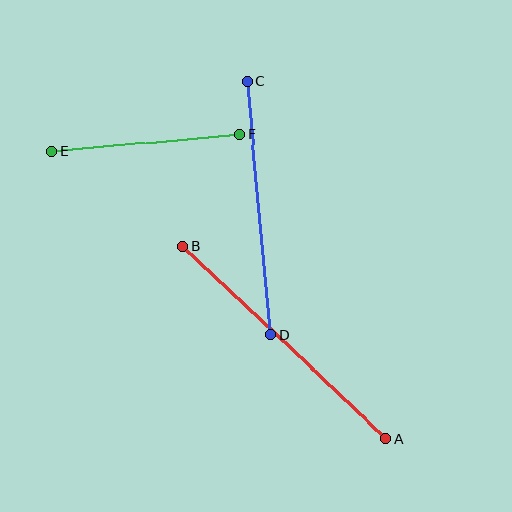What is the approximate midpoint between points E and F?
The midpoint is at approximately (146, 143) pixels.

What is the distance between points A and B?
The distance is approximately 280 pixels.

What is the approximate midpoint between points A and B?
The midpoint is at approximately (284, 342) pixels.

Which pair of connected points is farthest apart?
Points A and B are farthest apart.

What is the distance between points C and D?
The distance is approximately 255 pixels.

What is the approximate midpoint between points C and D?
The midpoint is at approximately (259, 208) pixels.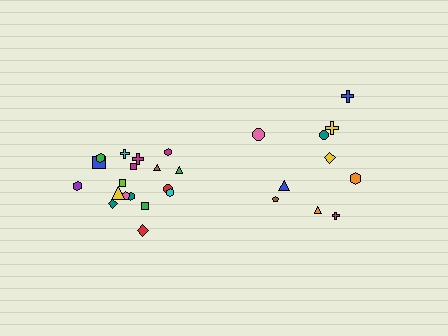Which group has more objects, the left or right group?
The left group.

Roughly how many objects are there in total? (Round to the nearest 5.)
Roughly 30 objects in total.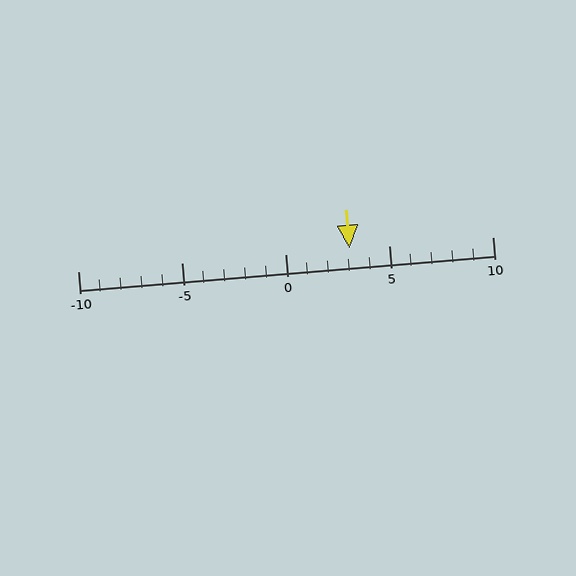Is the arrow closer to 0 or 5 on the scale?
The arrow is closer to 5.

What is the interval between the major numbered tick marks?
The major tick marks are spaced 5 units apart.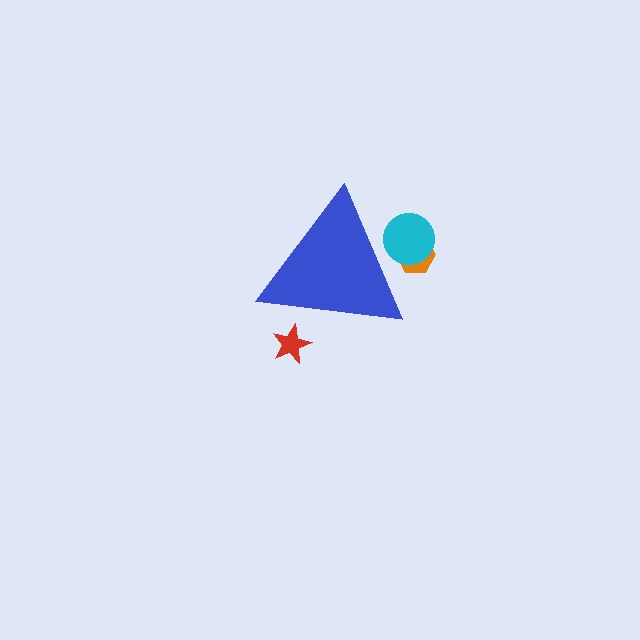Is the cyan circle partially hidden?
Yes, the cyan circle is partially hidden behind the blue triangle.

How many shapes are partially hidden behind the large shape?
3 shapes are partially hidden.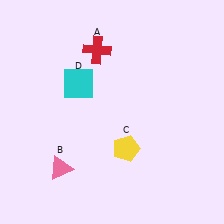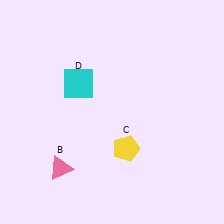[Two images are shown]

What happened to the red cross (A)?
The red cross (A) was removed in Image 2. It was in the top-left area of Image 1.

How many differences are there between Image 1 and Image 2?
There is 1 difference between the two images.